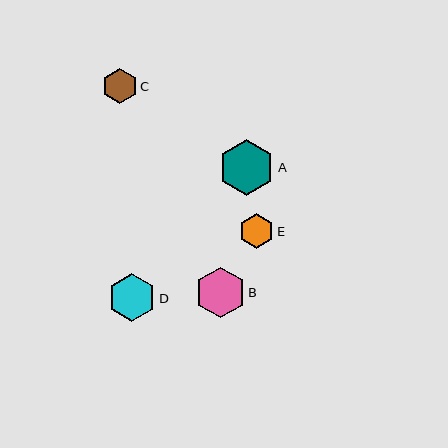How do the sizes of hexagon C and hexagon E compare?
Hexagon C and hexagon E are approximately the same size.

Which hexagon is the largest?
Hexagon A is the largest with a size of approximately 56 pixels.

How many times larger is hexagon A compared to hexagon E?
Hexagon A is approximately 1.6 times the size of hexagon E.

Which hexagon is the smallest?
Hexagon E is the smallest with a size of approximately 35 pixels.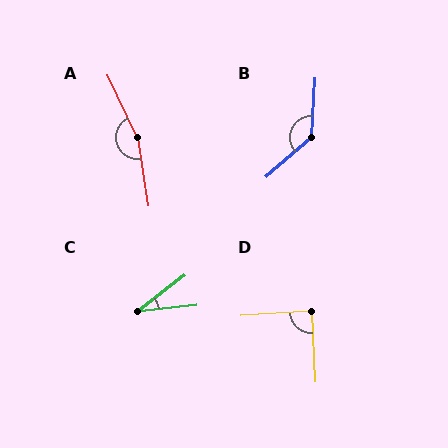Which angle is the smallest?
C, at approximately 31 degrees.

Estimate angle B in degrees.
Approximately 135 degrees.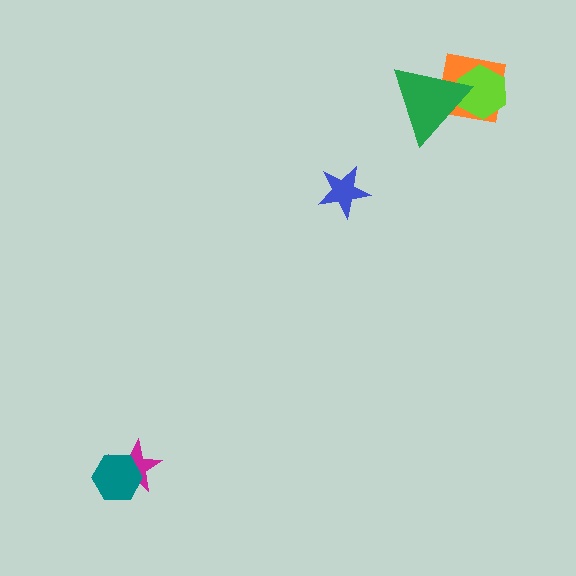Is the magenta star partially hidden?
Yes, it is partially covered by another shape.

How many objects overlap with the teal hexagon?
1 object overlaps with the teal hexagon.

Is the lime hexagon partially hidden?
Yes, it is partially covered by another shape.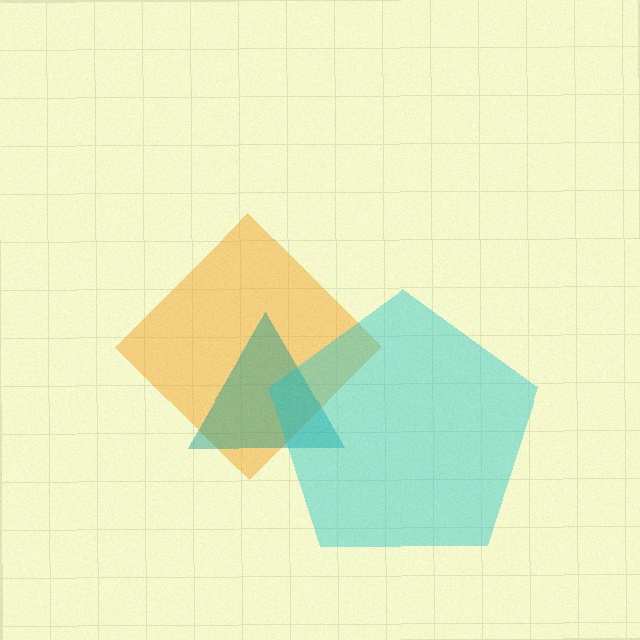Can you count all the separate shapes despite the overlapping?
Yes, there are 3 separate shapes.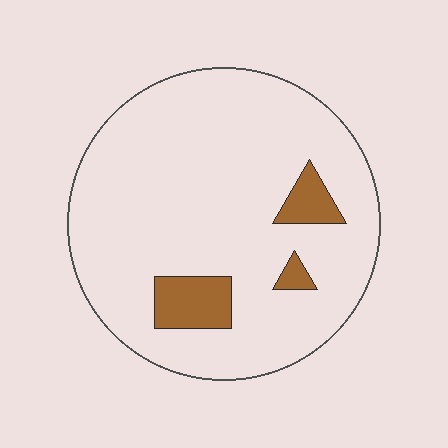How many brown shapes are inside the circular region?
3.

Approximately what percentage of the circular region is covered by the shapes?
Approximately 10%.